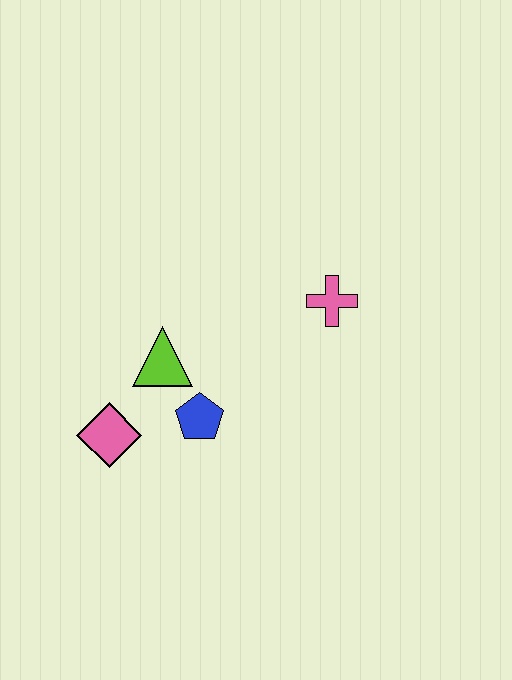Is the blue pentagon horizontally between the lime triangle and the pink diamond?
No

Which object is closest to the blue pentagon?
The lime triangle is closest to the blue pentagon.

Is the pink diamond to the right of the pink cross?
No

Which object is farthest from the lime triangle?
The pink cross is farthest from the lime triangle.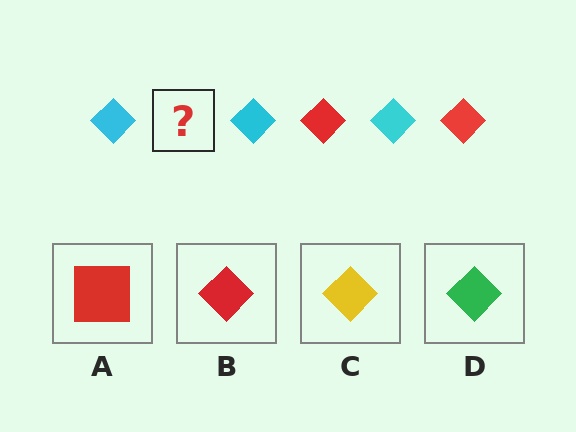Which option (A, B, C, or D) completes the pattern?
B.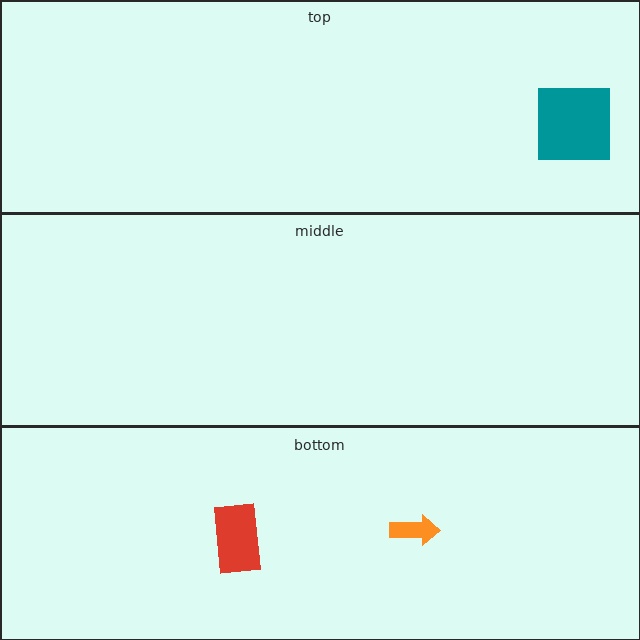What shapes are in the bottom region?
The red rectangle, the orange arrow.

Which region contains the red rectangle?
The bottom region.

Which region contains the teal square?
The top region.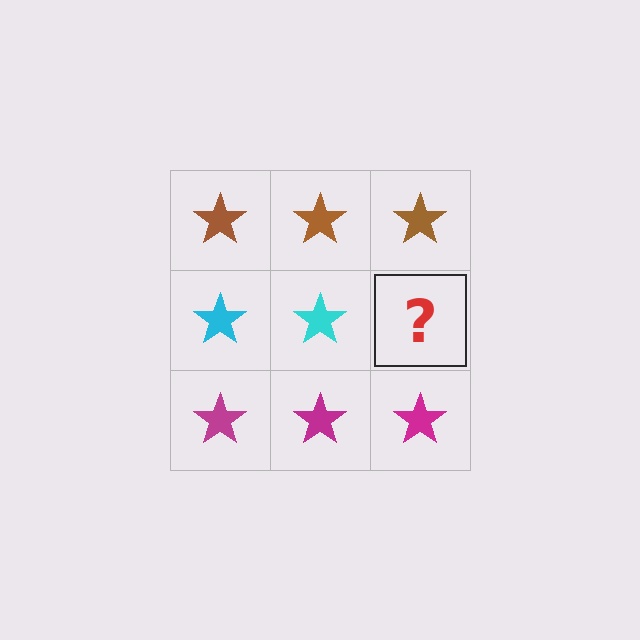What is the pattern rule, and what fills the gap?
The rule is that each row has a consistent color. The gap should be filled with a cyan star.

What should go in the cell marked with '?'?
The missing cell should contain a cyan star.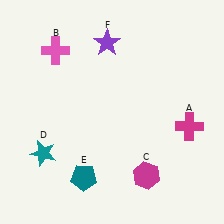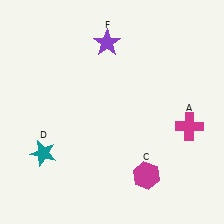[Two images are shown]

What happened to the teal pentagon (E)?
The teal pentagon (E) was removed in Image 2. It was in the bottom-left area of Image 1.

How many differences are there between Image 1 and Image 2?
There are 2 differences between the two images.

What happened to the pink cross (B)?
The pink cross (B) was removed in Image 2. It was in the top-left area of Image 1.